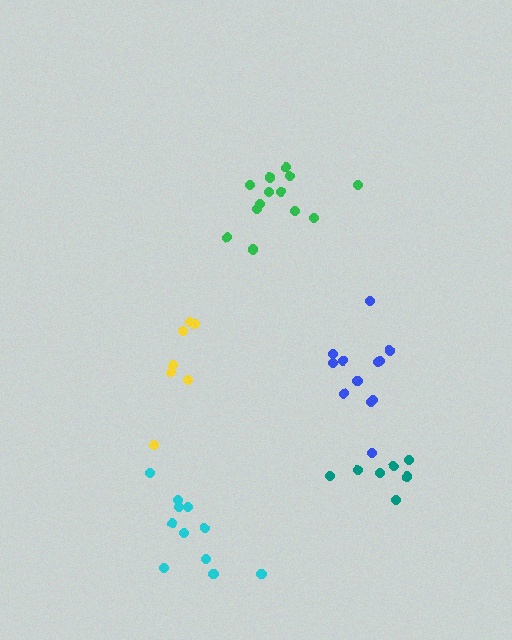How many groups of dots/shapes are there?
There are 5 groups.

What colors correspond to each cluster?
The clusters are colored: blue, green, cyan, teal, yellow.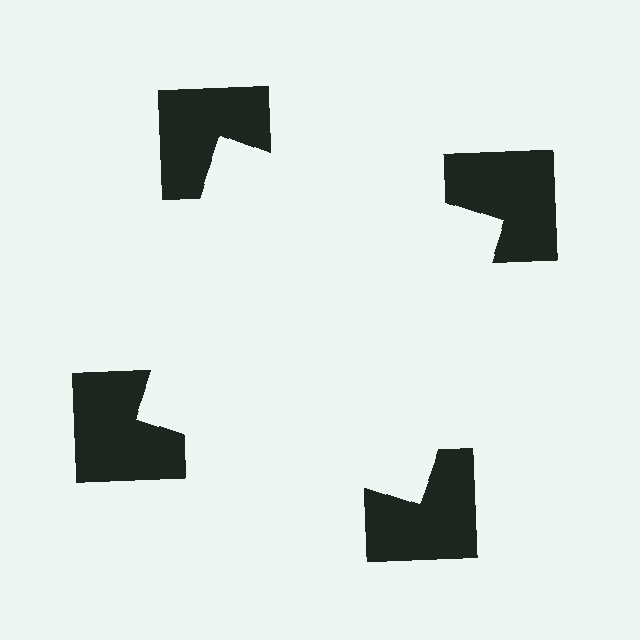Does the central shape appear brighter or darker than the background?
It typically appears slightly brighter than the background, even though no actual brightness change is drawn.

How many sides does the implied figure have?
4 sides.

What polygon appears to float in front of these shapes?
An illusory square — its edges are inferred from the aligned wedge cuts in the notched squares, not physically drawn.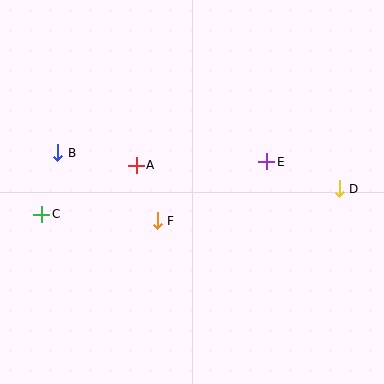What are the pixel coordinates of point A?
Point A is at (136, 165).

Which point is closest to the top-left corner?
Point B is closest to the top-left corner.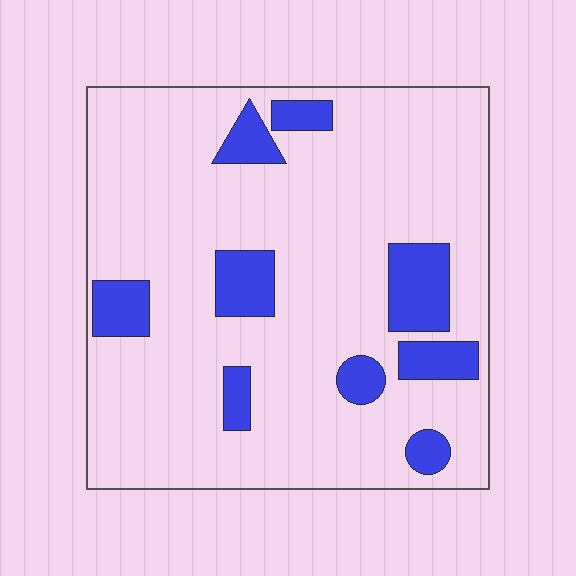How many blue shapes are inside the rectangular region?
9.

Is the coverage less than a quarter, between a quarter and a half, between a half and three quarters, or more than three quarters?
Less than a quarter.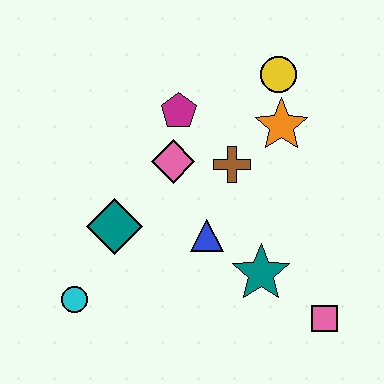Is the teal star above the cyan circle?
Yes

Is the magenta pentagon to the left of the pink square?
Yes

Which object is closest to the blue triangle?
The teal star is closest to the blue triangle.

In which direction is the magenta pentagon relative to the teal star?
The magenta pentagon is above the teal star.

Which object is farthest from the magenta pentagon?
The pink square is farthest from the magenta pentagon.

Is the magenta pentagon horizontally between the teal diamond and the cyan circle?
No